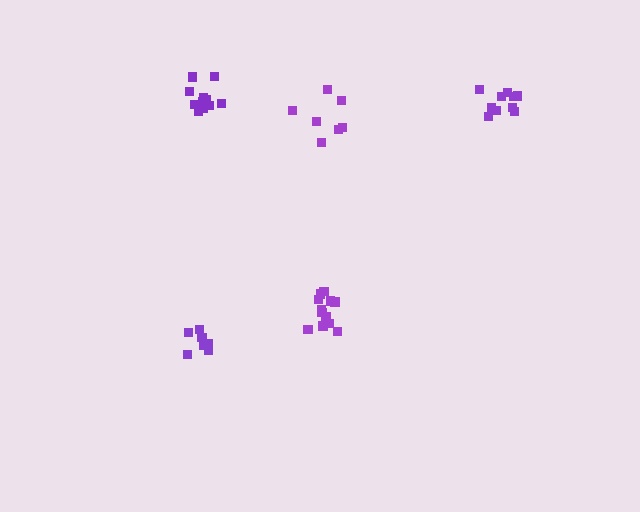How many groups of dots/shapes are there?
There are 5 groups.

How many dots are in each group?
Group 1: 11 dots, Group 2: 10 dots, Group 3: 12 dots, Group 4: 7 dots, Group 5: 7 dots (47 total).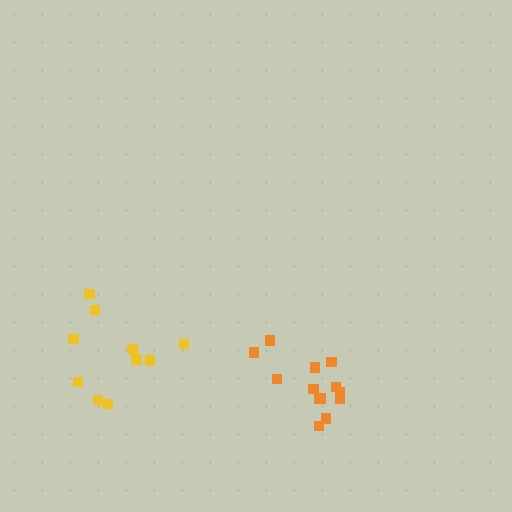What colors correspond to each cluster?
The clusters are colored: orange, yellow.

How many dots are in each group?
Group 1: 13 dots, Group 2: 10 dots (23 total).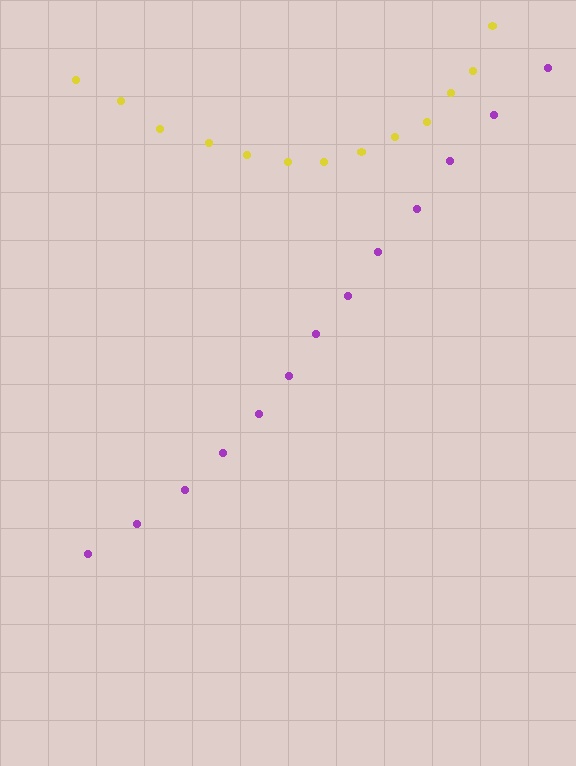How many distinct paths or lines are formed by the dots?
There are 2 distinct paths.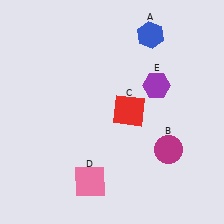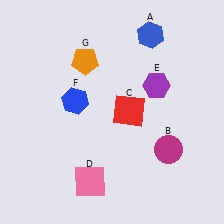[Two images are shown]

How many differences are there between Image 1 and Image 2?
There are 2 differences between the two images.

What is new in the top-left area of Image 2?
A blue hexagon (F) was added in the top-left area of Image 2.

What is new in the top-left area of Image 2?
An orange pentagon (G) was added in the top-left area of Image 2.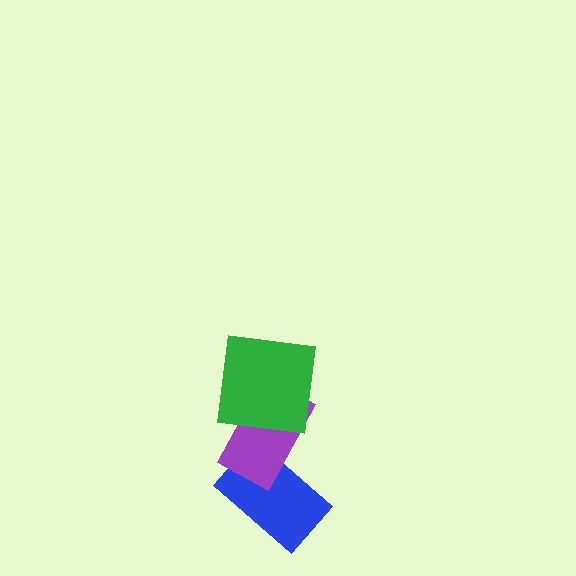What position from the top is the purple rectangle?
The purple rectangle is 2nd from the top.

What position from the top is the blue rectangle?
The blue rectangle is 3rd from the top.